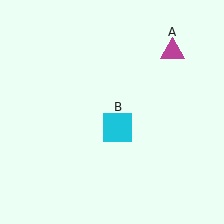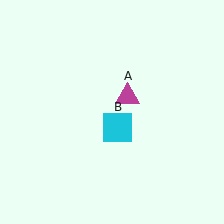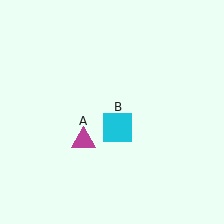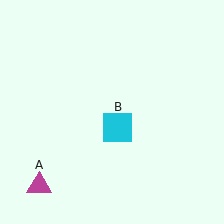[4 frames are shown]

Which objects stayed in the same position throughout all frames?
Cyan square (object B) remained stationary.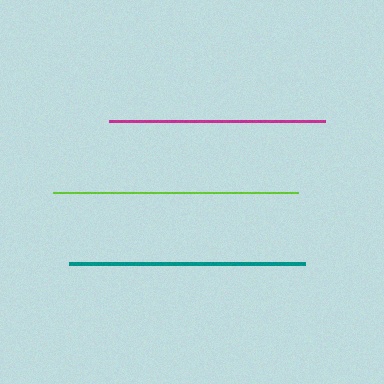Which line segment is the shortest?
The magenta line is the shortest at approximately 217 pixels.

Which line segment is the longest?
The lime line is the longest at approximately 246 pixels.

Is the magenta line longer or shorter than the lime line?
The lime line is longer than the magenta line.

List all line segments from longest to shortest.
From longest to shortest: lime, teal, magenta.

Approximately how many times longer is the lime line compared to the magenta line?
The lime line is approximately 1.1 times the length of the magenta line.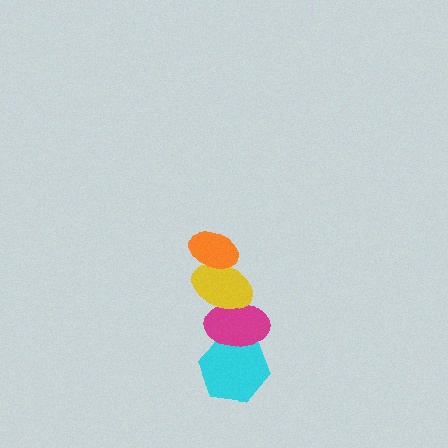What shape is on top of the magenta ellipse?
The yellow ellipse is on top of the magenta ellipse.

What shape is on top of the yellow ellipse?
The orange ellipse is on top of the yellow ellipse.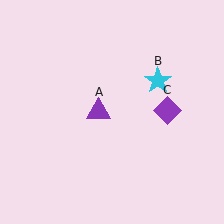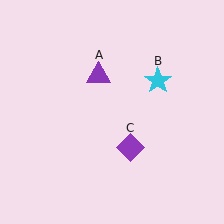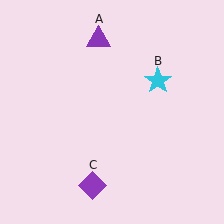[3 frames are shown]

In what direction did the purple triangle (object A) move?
The purple triangle (object A) moved up.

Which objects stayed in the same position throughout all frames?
Cyan star (object B) remained stationary.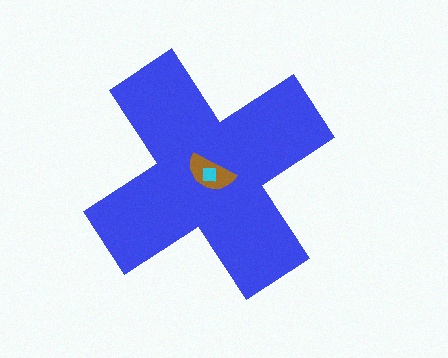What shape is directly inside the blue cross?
The brown semicircle.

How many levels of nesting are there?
3.